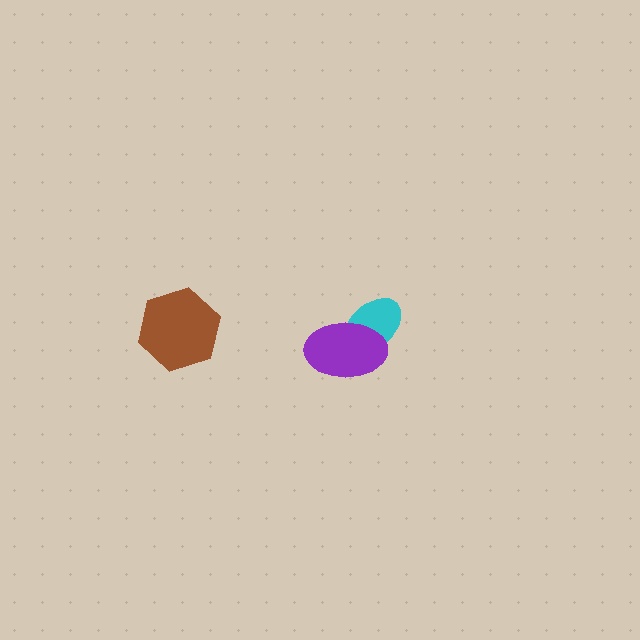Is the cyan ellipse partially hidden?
Yes, it is partially covered by another shape.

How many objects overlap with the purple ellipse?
1 object overlaps with the purple ellipse.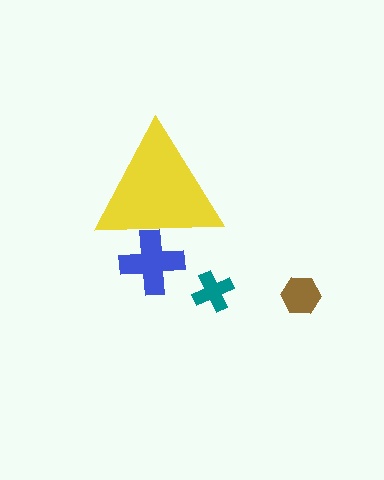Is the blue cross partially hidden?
Yes, the blue cross is partially hidden behind the yellow triangle.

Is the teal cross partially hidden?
No, the teal cross is fully visible.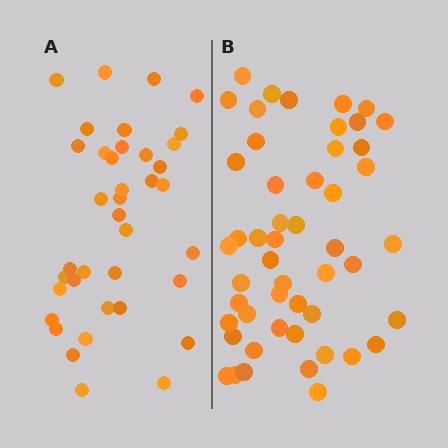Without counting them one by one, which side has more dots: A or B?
Region B (the right region) has more dots.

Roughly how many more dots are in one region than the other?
Region B has roughly 12 or so more dots than region A.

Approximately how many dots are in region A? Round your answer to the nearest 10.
About 40 dots. (The exact count is 38, which rounds to 40.)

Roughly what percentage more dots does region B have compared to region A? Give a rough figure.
About 30% more.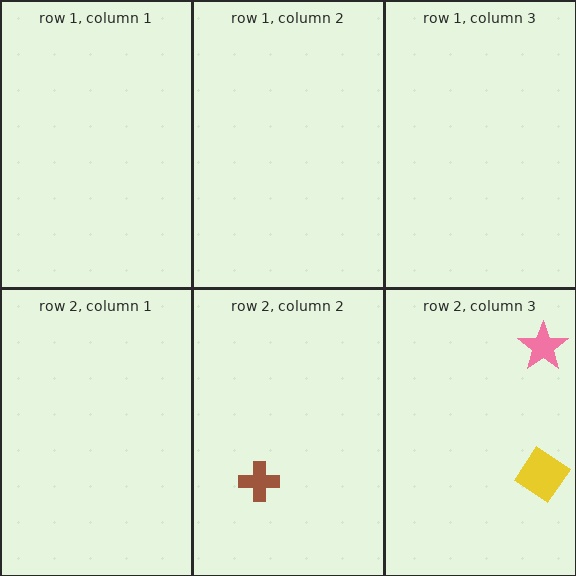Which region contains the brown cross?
The row 2, column 2 region.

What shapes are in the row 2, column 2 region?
The brown cross.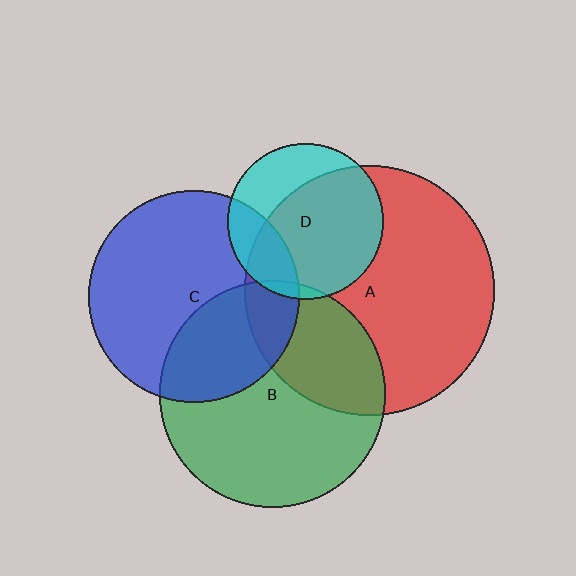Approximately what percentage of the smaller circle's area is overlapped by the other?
Approximately 65%.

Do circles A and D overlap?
Yes.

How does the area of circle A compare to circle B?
Approximately 1.2 times.